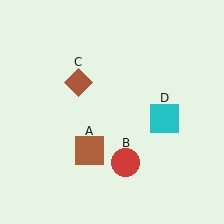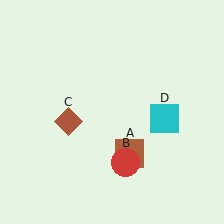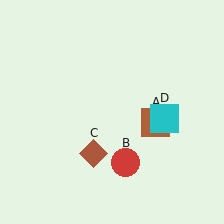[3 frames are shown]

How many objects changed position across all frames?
2 objects changed position: brown square (object A), brown diamond (object C).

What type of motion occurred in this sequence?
The brown square (object A), brown diamond (object C) rotated counterclockwise around the center of the scene.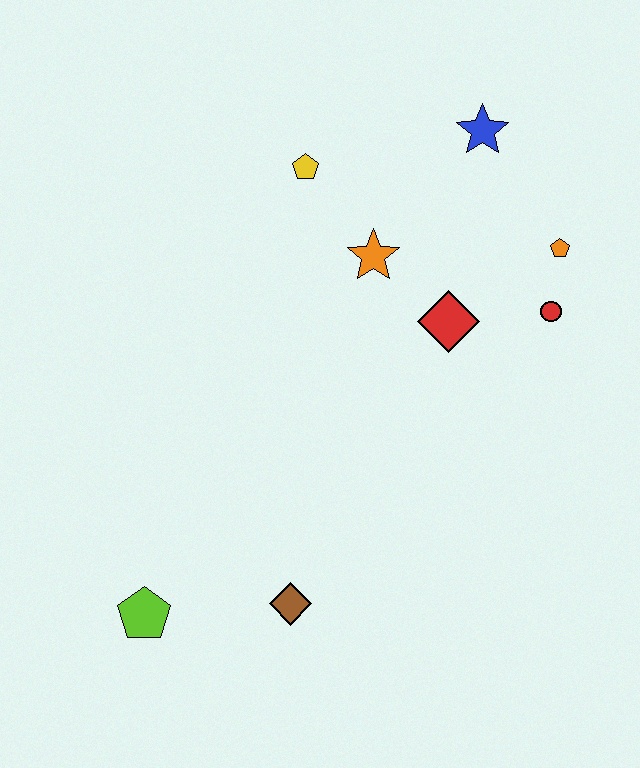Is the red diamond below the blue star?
Yes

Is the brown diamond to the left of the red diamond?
Yes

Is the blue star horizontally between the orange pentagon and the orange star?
Yes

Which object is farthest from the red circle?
The lime pentagon is farthest from the red circle.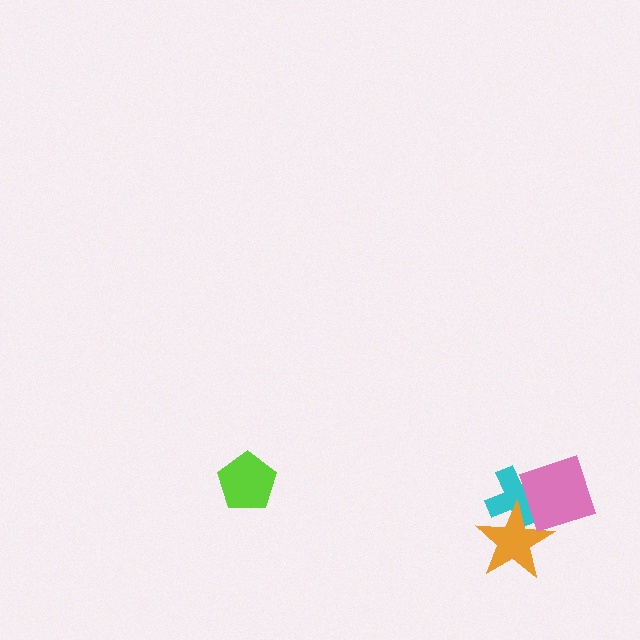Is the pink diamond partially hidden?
No, no other shape covers it.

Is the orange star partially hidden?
Yes, it is partially covered by another shape.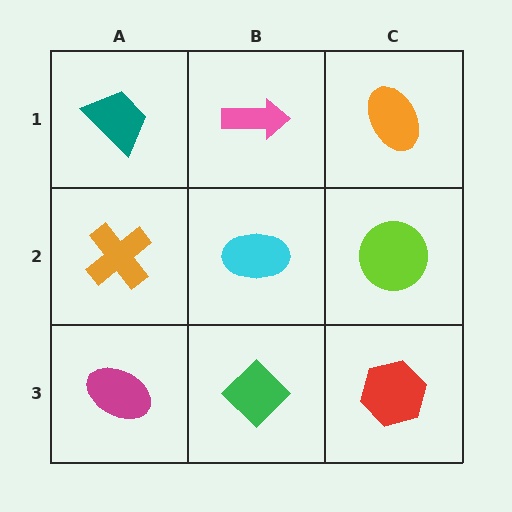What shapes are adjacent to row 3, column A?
An orange cross (row 2, column A), a green diamond (row 3, column B).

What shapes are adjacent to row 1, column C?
A lime circle (row 2, column C), a pink arrow (row 1, column B).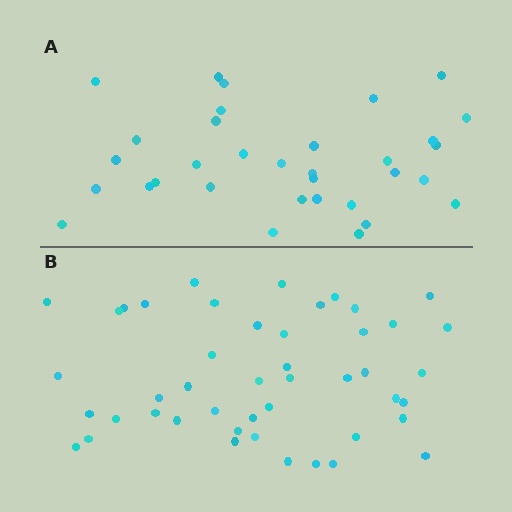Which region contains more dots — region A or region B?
Region B (the bottom region) has more dots.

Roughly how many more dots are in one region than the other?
Region B has approximately 15 more dots than region A.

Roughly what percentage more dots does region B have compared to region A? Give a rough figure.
About 40% more.